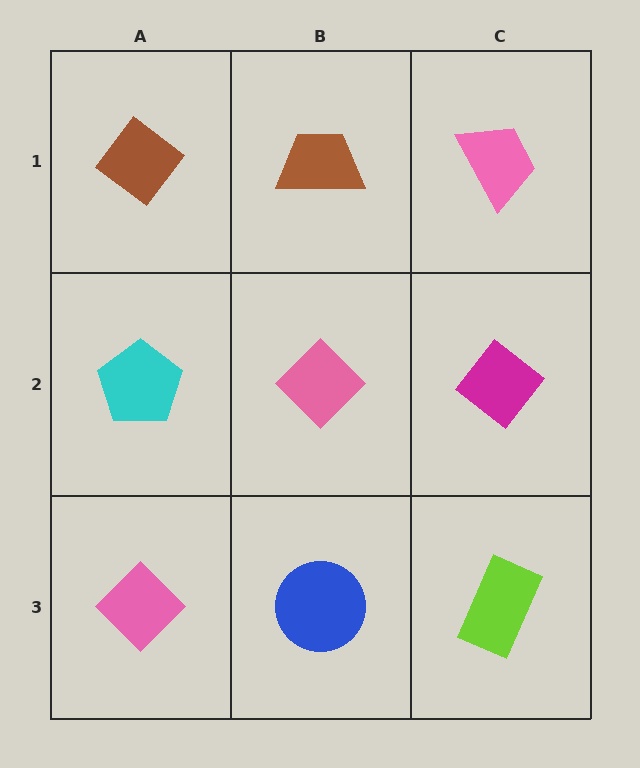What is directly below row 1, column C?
A magenta diamond.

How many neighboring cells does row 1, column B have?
3.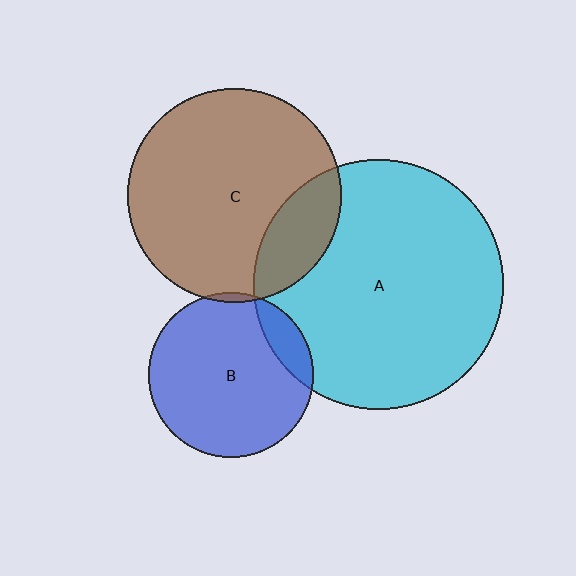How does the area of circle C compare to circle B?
Approximately 1.7 times.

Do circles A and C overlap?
Yes.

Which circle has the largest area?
Circle A (cyan).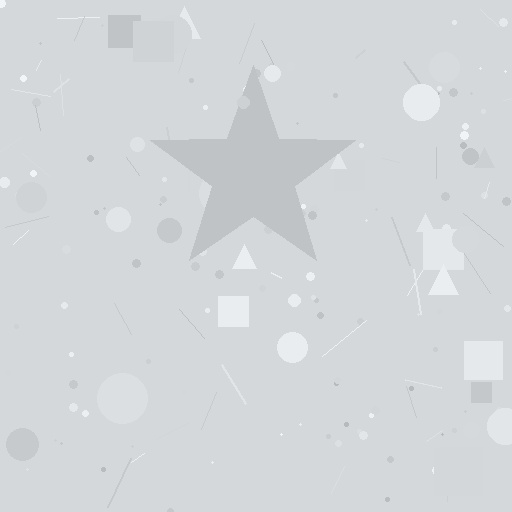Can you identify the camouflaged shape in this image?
The camouflaged shape is a star.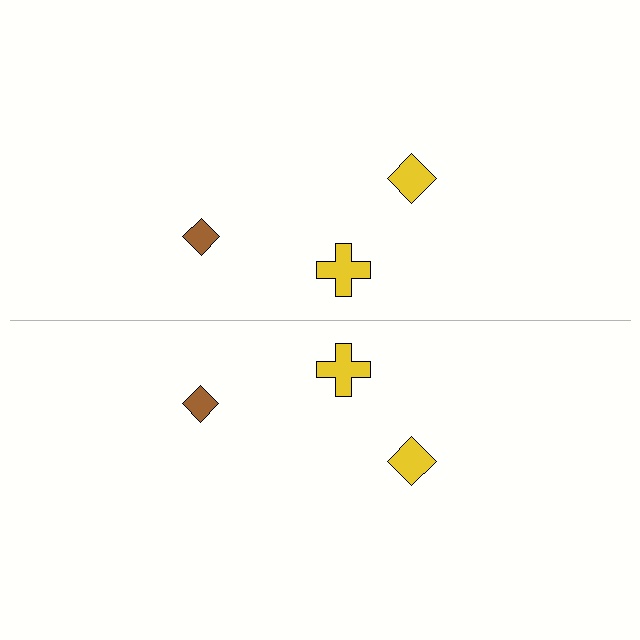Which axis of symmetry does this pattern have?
The pattern has a horizontal axis of symmetry running through the center of the image.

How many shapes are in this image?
There are 6 shapes in this image.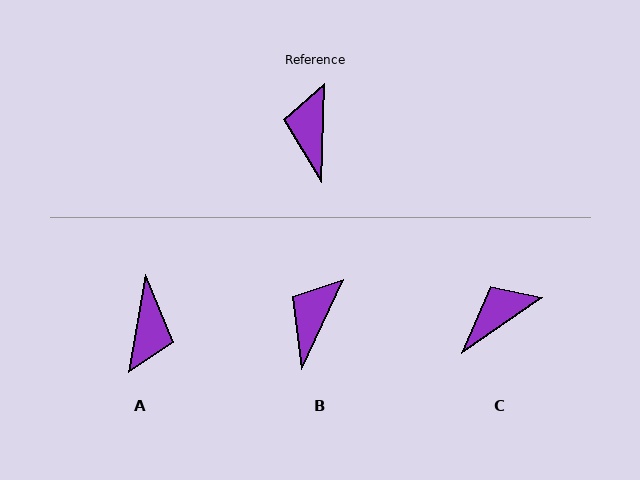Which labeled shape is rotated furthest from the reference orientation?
A, about 172 degrees away.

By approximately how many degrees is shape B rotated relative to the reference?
Approximately 23 degrees clockwise.